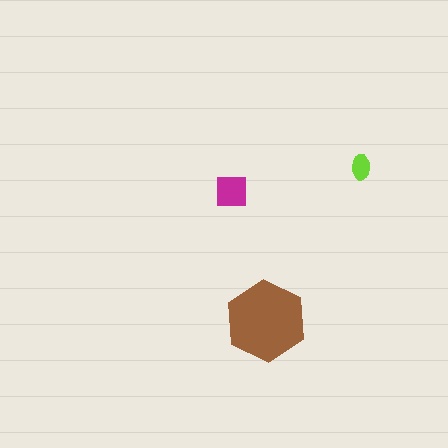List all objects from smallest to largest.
The lime ellipse, the magenta square, the brown hexagon.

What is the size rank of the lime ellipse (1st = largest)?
3rd.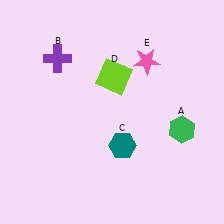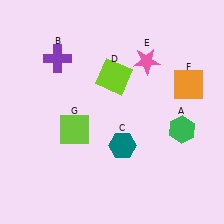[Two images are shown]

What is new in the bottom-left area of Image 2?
A lime square (G) was added in the bottom-left area of Image 2.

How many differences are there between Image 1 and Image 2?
There are 2 differences between the two images.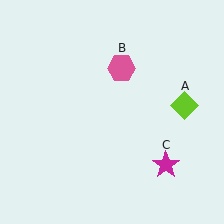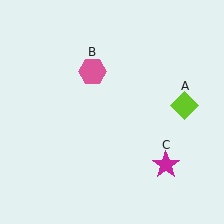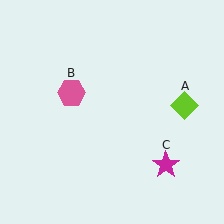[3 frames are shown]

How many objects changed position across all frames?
1 object changed position: pink hexagon (object B).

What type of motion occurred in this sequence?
The pink hexagon (object B) rotated counterclockwise around the center of the scene.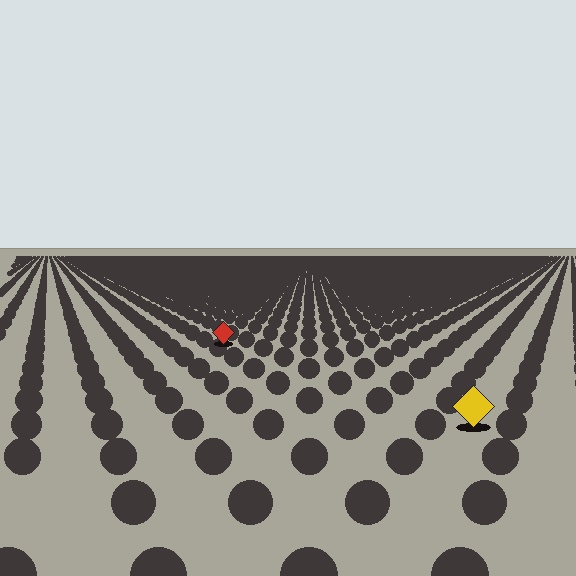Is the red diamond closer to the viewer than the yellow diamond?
No. The yellow diamond is closer — you can tell from the texture gradient: the ground texture is coarser near it.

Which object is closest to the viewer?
The yellow diamond is closest. The texture marks near it are larger and more spread out.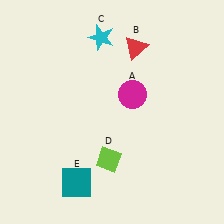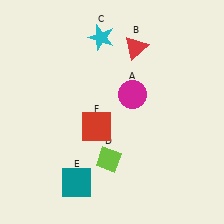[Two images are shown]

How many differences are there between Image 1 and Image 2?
There is 1 difference between the two images.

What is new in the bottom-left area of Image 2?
A red square (F) was added in the bottom-left area of Image 2.